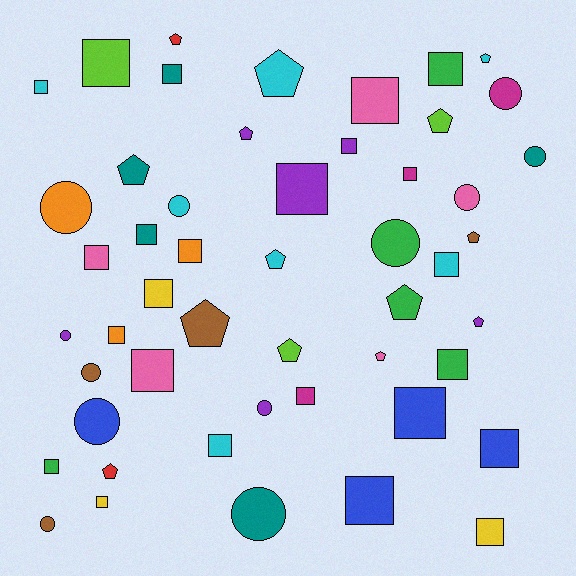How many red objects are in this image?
There are 2 red objects.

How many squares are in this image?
There are 24 squares.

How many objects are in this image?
There are 50 objects.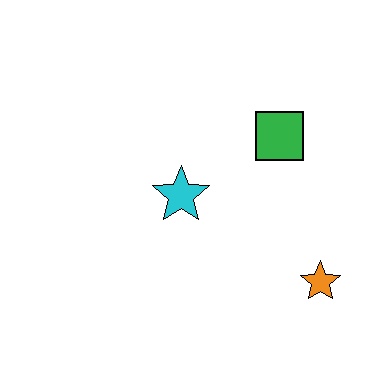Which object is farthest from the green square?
The orange star is farthest from the green square.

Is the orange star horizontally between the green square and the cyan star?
No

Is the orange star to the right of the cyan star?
Yes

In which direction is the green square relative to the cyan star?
The green square is to the right of the cyan star.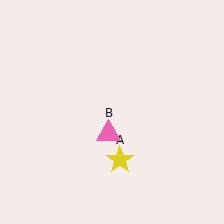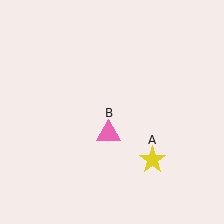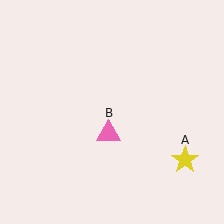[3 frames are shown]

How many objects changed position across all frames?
1 object changed position: yellow star (object A).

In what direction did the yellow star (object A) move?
The yellow star (object A) moved right.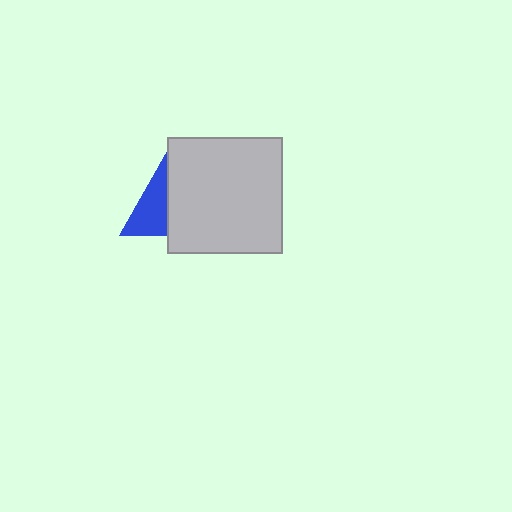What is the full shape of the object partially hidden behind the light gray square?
The partially hidden object is a blue triangle.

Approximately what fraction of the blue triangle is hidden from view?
Roughly 54% of the blue triangle is hidden behind the light gray square.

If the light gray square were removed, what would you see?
You would see the complete blue triangle.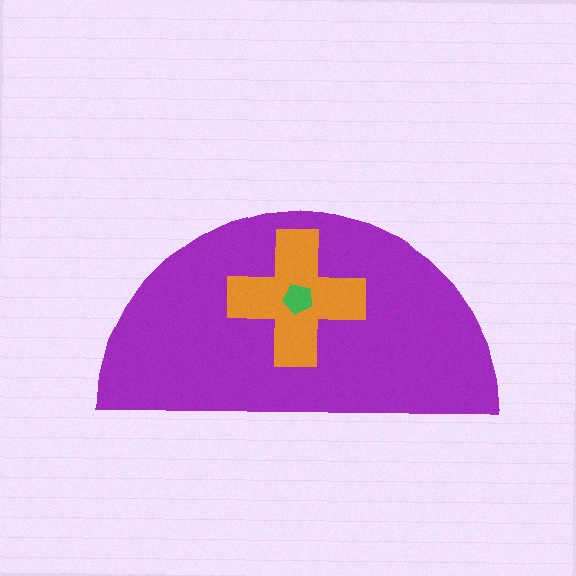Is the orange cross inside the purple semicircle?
Yes.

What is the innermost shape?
The green pentagon.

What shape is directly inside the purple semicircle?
The orange cross.